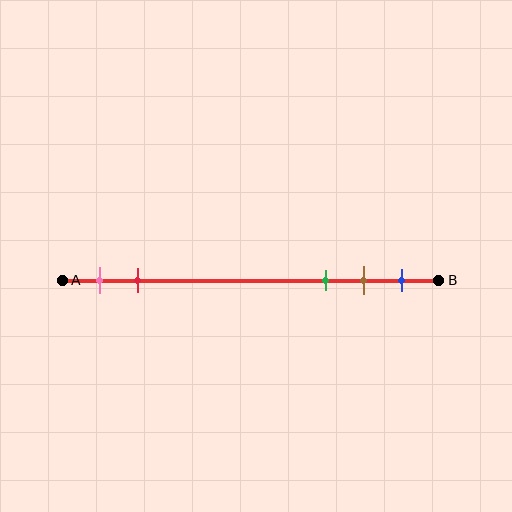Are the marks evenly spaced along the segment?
No, the marks are not evenly spaced.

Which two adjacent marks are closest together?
The brown and blue marks are the closest adjacent pair.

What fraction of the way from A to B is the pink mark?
The pink mark is approximately 10% (0.1) of the way from A to B.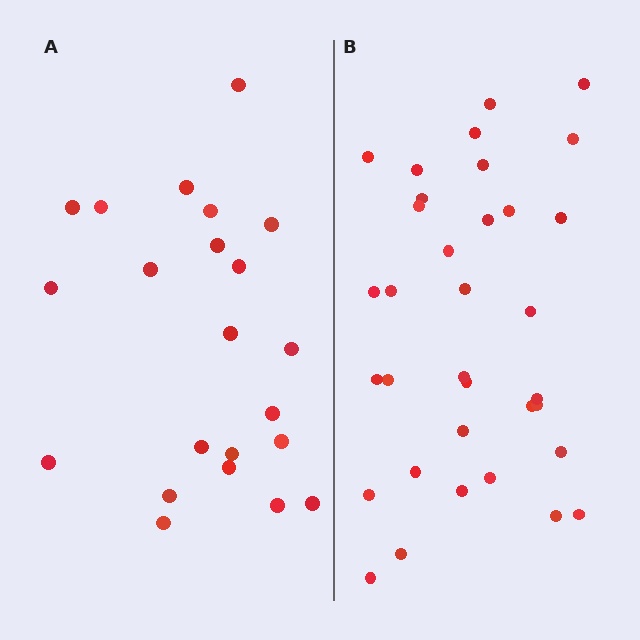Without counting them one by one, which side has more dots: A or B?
Region B (the right region) has more dots.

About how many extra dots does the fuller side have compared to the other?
Region B has roughly 12 or so more dots than region A.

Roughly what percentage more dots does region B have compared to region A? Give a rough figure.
About 55% more.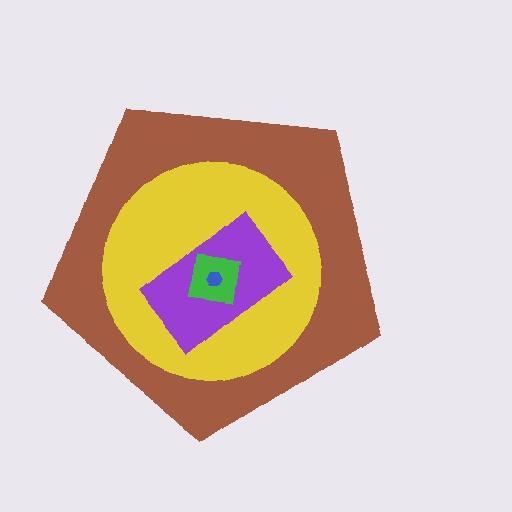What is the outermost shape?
The brown pentagon.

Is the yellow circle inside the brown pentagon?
Yes.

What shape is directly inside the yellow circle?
The purple rectangle.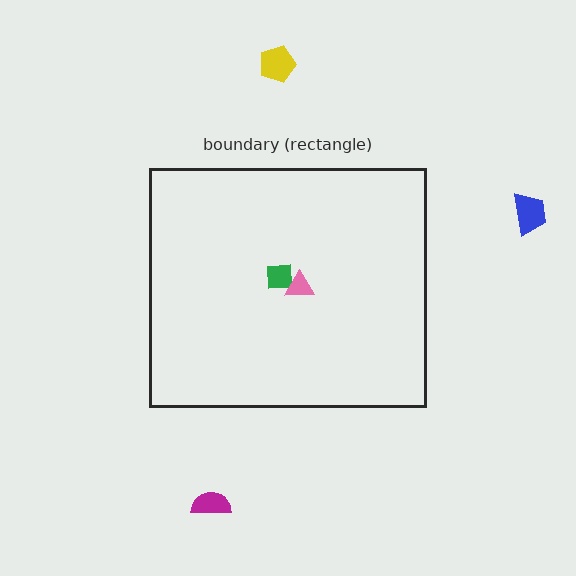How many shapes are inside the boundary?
2 inside, 3 outside.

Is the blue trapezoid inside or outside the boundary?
Outside.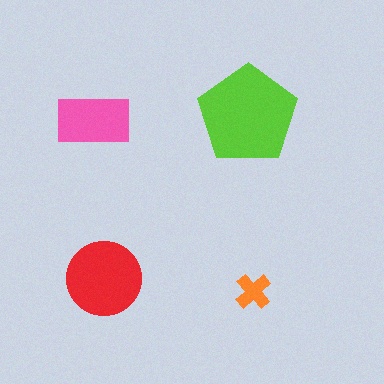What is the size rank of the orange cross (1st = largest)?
4th.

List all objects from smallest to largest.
The orange cross, the pink rectangle, the red circle, the lime pentagon.